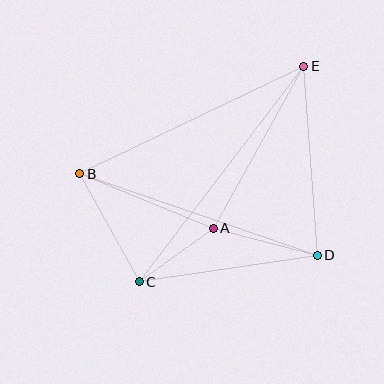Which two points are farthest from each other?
Points C and E are farthest from each other.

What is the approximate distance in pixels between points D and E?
The distance between D and E is approximately 189 pixels.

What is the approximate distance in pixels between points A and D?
The distance between A and D is approximately 107 pixels.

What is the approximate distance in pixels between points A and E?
The distance between A and E is approximately 185 pixels.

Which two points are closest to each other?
Points A and C are closest to each other.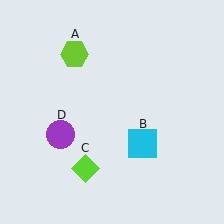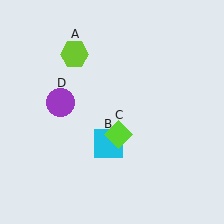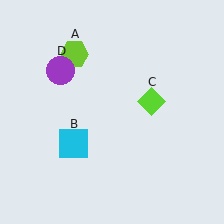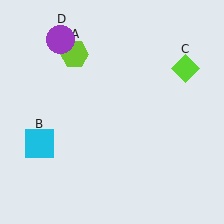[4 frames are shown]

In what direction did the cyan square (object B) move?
The cyan square (object B) moved left.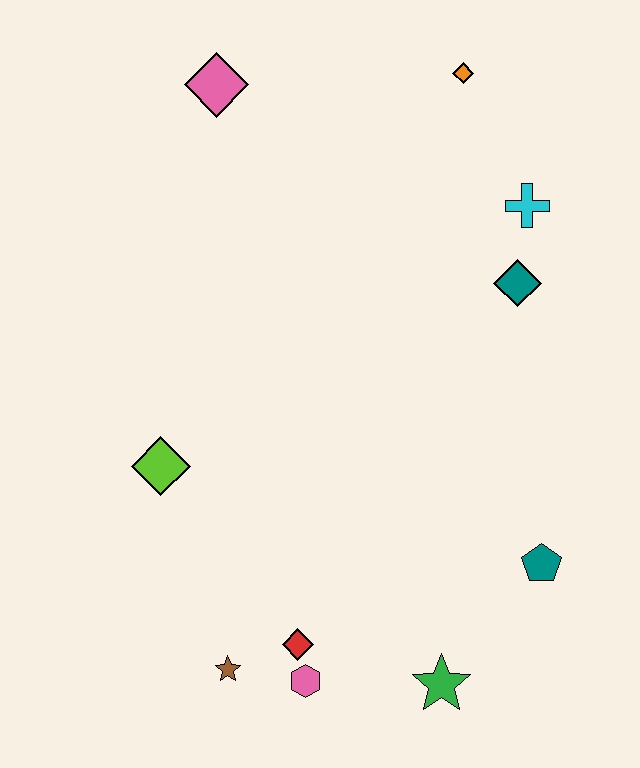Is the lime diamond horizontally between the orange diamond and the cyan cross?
No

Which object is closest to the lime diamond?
The brown star is closest to the lime diamond.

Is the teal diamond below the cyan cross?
Yes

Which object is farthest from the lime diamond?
The orange diamond is farthest from the lime diamond.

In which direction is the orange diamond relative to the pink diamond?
The orange diamond is to the right of the pink diamond.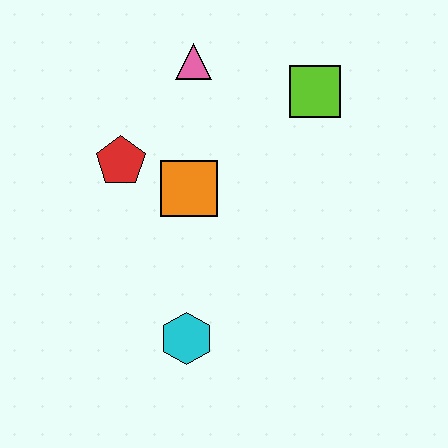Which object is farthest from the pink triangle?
The cyan hexagon is farthest from the pink triangle.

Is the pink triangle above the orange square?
Yes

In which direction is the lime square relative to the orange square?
The lime square is to the right of the orange square.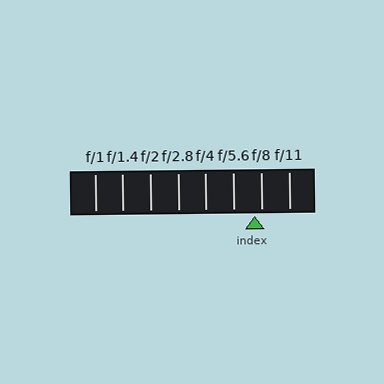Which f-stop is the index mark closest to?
The index mark is closest to f/8.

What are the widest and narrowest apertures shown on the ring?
The widest aperture shown is f/1 and the narrowest is f/11.